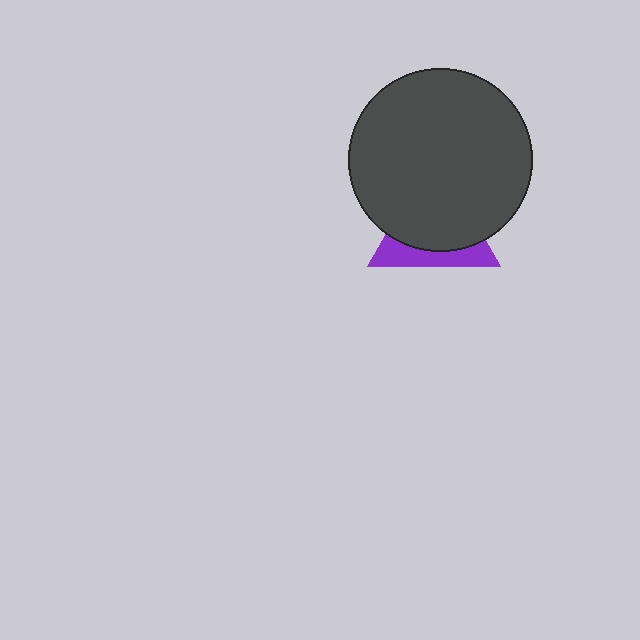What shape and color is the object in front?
The object in front is a dark gray circle.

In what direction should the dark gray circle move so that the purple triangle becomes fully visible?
The dark gray circle should move up. That is the shortest direction to clear the overlap and leave the purple triangle fully visible.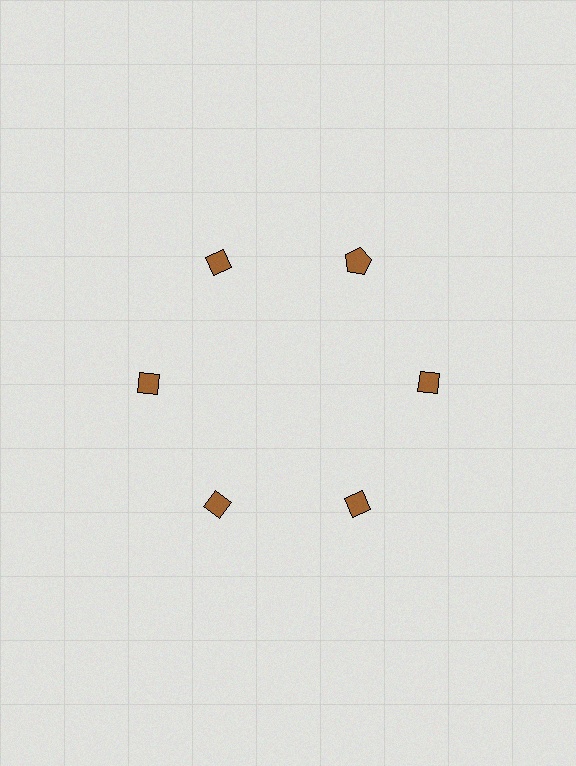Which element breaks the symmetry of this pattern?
The brown pentagon at roughly the 1 o'clock position breaks the symmetry. All other shapes are brown diamonds.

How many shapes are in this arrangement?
There are 6 shapes arranged in a ring pattern.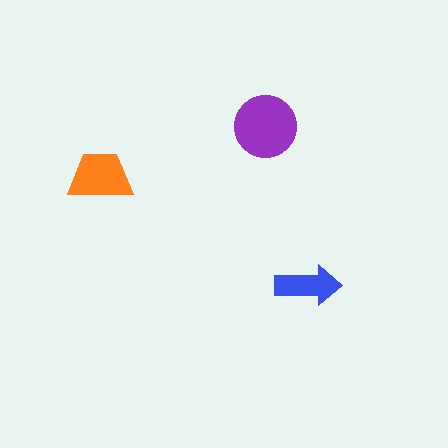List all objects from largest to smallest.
The purple circle, the orange trapezoid, the blue arrow.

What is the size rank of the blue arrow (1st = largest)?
3rd.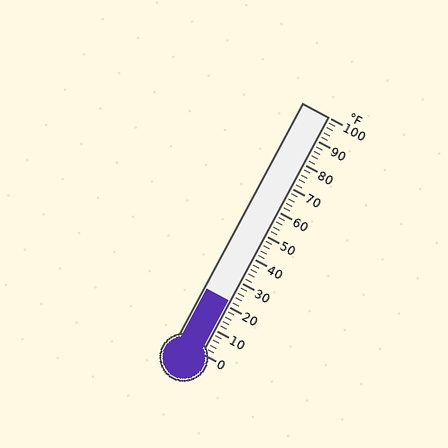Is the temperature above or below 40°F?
The temperature is below 40°F.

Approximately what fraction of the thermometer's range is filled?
The thermometer is filled to approximately 20% of its range.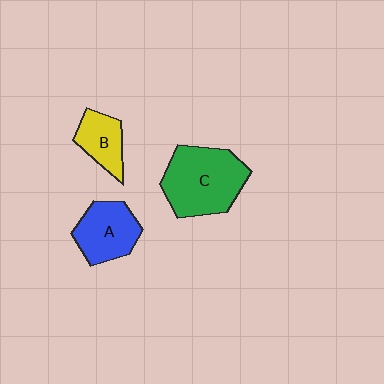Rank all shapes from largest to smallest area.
From largest to smallest: C (green), A (blue), B (yellow).